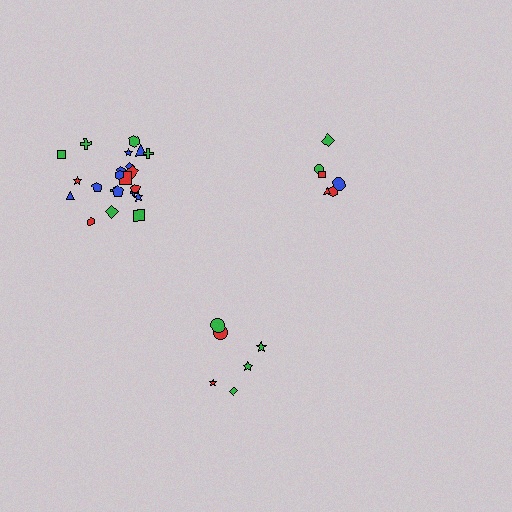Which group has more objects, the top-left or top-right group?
The top-left group.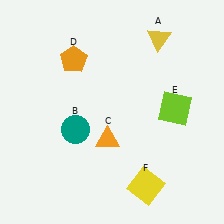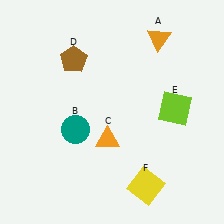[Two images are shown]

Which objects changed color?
A changed from yellow to orange. D changed from orange to brown.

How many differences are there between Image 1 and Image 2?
There are 2 differences between the two images.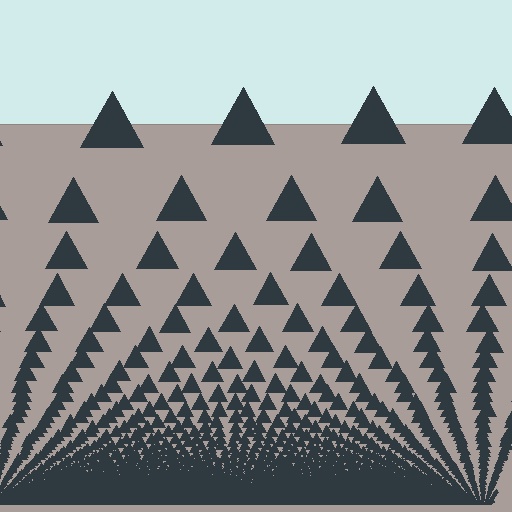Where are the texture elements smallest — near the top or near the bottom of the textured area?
Near the bottom.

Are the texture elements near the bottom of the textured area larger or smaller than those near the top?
Smaller. The gradient is inverted — elements near the bottom are smaller and denser.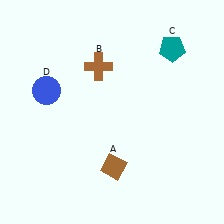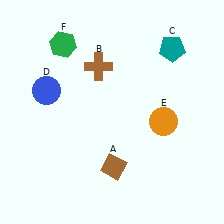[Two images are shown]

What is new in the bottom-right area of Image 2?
An orange circle (E) was added in the bottom-right area of Image 2.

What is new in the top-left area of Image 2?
A green hexagon (F) was added in the top-left area of Image 2.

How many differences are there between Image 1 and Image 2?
There are 2 differences between the two images.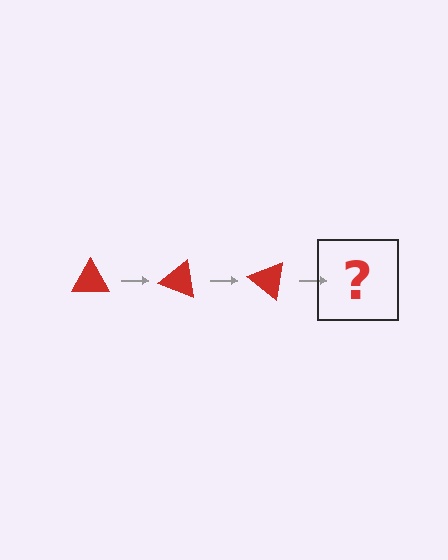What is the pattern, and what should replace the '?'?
The pattern is that the triangle rotates 20 degrees each step. The '?' should be a red triangle rotated 60 degrees.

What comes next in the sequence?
The next element should be a red triangle rotated 60 degrees.